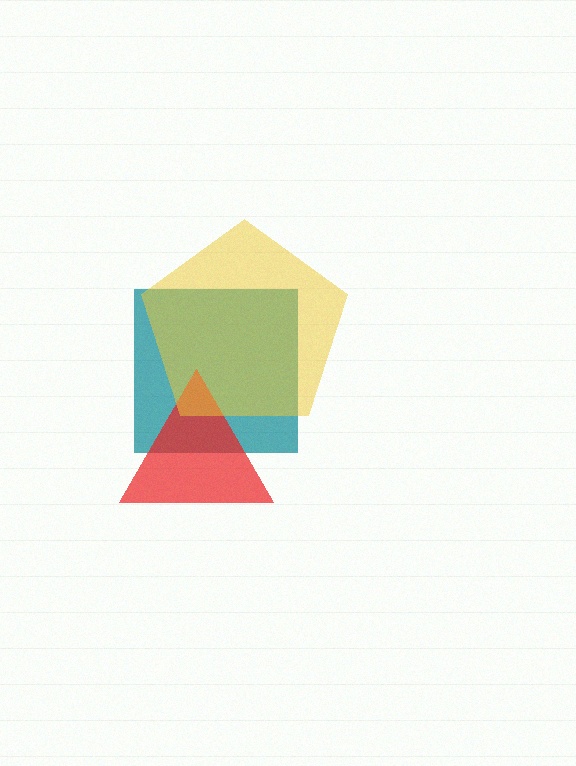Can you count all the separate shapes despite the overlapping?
Yes, there are 3 separate shapes.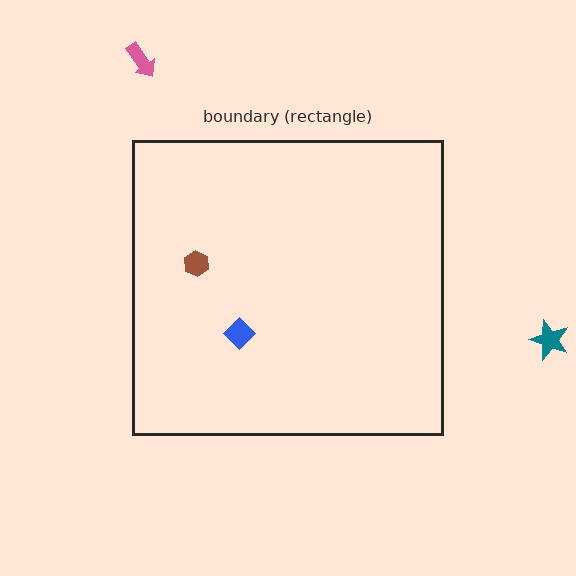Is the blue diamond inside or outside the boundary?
Inside.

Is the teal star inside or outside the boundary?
Outside.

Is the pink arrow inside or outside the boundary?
Outside.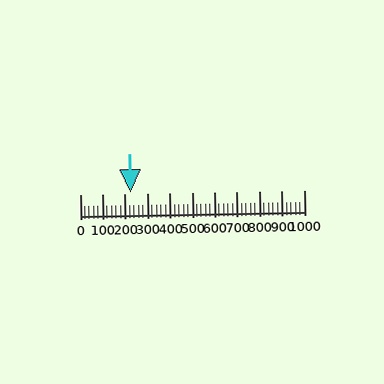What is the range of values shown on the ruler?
The ruler shows values from 0 to 1000.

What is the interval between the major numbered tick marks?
The major tick marks are spaced 100 units apart.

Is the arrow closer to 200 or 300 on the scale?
The arrow is closer to 200.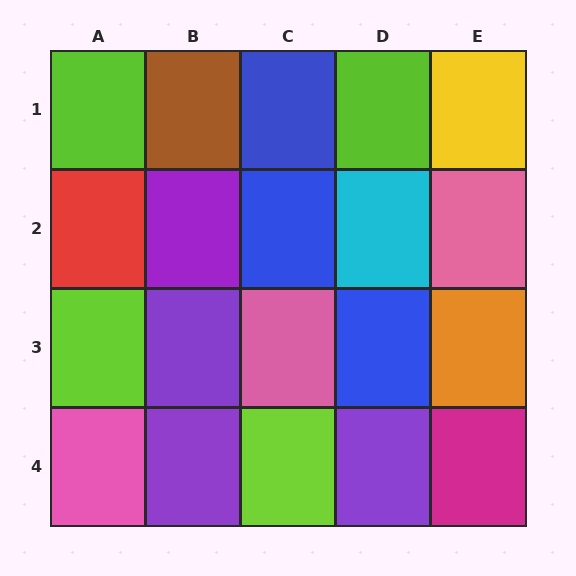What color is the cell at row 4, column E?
Magenta.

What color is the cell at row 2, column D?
Cyan.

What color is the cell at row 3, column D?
Blue.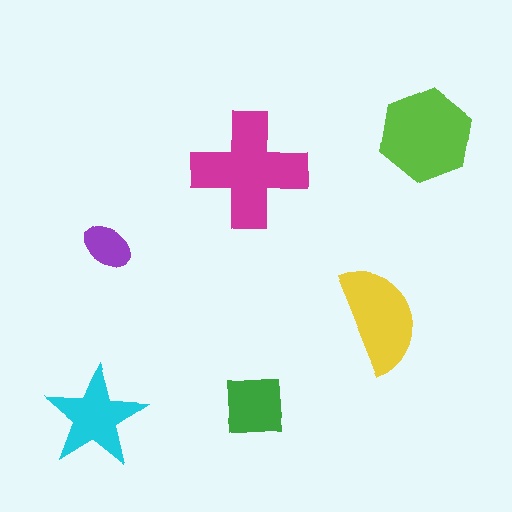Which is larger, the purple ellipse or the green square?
The green square.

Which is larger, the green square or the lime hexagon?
The lime hexagon.